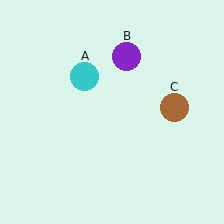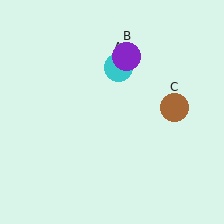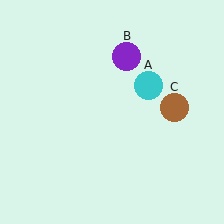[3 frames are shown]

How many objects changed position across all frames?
1 object changed position: cyan circle (object A).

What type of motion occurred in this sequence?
The cyan circle (object A) rotated clockwise around the center of the scene.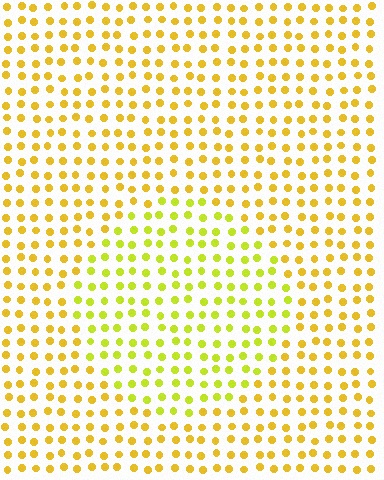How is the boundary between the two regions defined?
The boundary is defined purely by a slight shift in hue (about 25 degrees). Spacing, size, and orientation are identical on both sides.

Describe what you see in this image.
The image is filled with small yellow elements in a uniform arrangement. A circle-shaped region is visible where the elements are tinted to a slightly different hue, forming a subtle color boundary.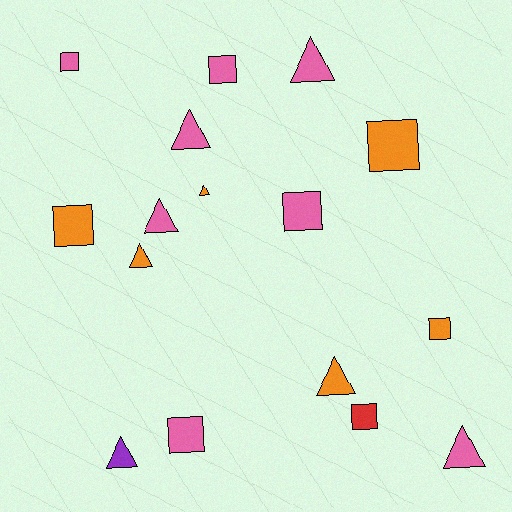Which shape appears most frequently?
Triangle, with 8 objects.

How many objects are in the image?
There are 16 objects.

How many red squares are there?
There is 1 red square.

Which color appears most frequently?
Pink, with 8 objects.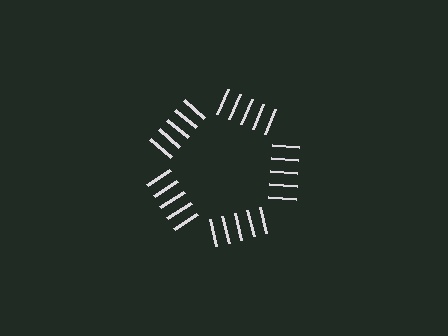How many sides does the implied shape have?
5 sides — the line-ends trace a pentagon.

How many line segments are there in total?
25 — 5 along each of the 5 edges.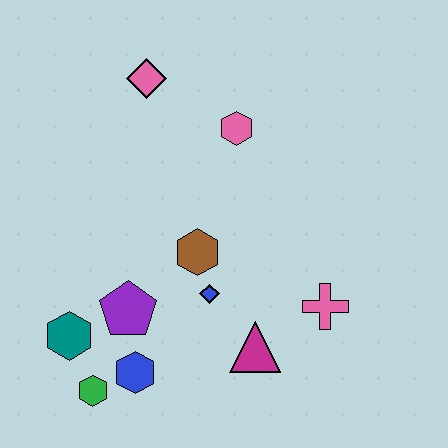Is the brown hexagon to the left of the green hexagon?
No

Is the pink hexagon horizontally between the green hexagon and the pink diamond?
No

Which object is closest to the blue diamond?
The brown hexagon is closest to the blue diamond.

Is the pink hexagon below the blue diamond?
No